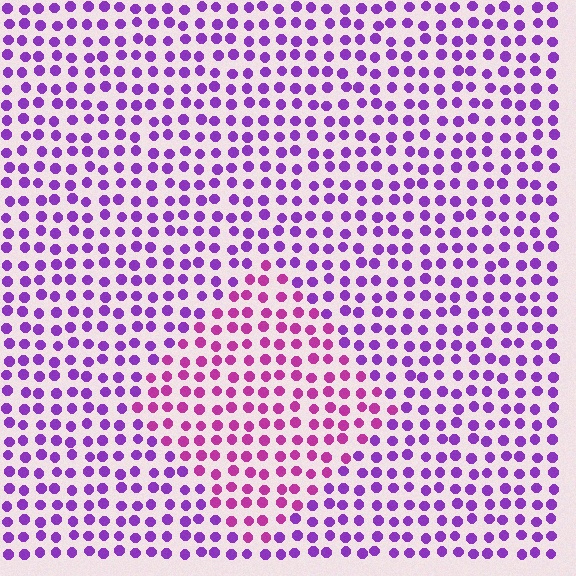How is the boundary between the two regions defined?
The boundary is defined purely by a slight shift in hue (about 35 degrees). Spacing, size, and orientation are identical on both sides.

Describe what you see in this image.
The image is filled with small purple elements in a uniform arrangement. A diamond-shaped region is visible where the elements are tinted to a slightly different hue, forming a subtle color boundary.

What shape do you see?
I see a diamond.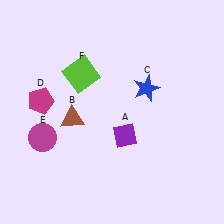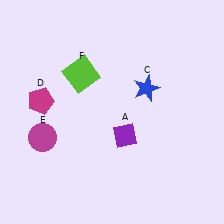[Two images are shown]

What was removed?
The brown triangle (B) was removed in Image 2.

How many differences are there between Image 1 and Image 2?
There is 1 difference between the two images.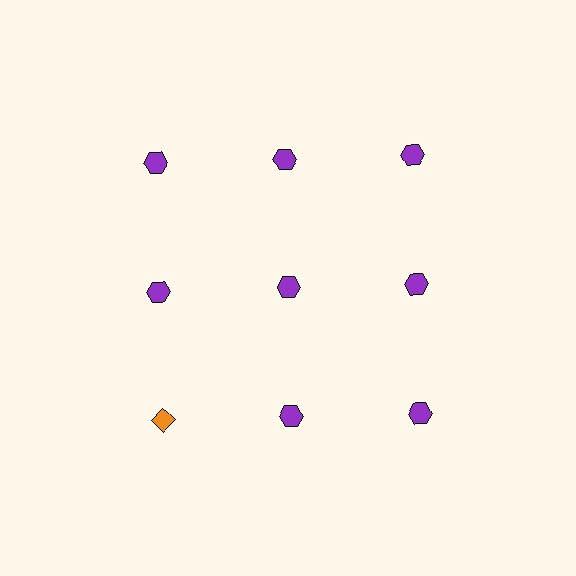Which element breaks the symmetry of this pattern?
The orange diamond in the third row, leftmost column breaks the symmetry. All other shapes are purple hexagons.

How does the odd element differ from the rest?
It differs in both color (orange instead of purple) and shape (diamond instead of hexagon).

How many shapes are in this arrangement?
There are 9 shapes arranged in a grid pattern.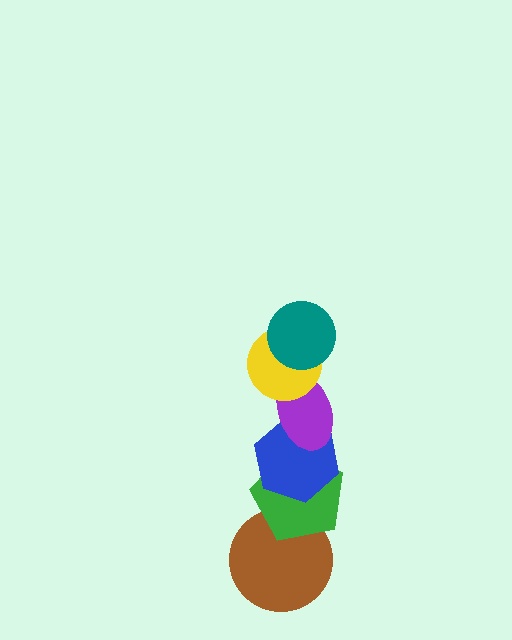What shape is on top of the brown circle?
The green pentagon is on top of the brown circle.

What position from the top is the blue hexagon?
The blue hexagon is 4th from the top.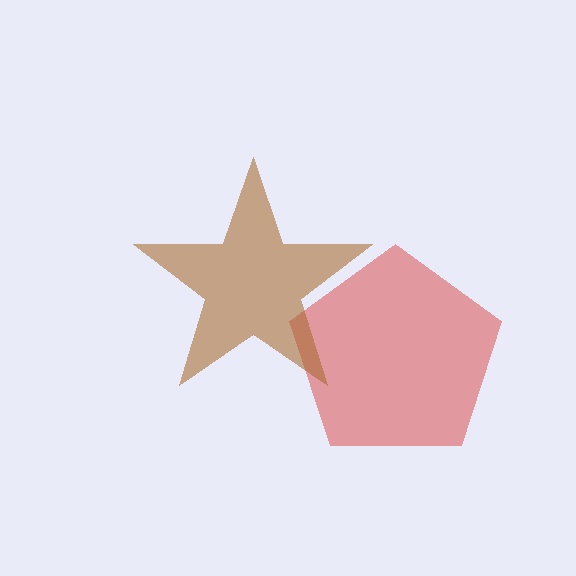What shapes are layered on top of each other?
The layered shapes are: a red pentagon, a brown star.